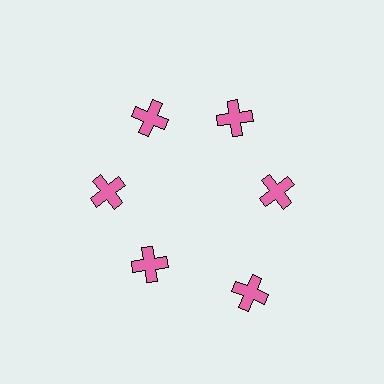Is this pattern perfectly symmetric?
No. The 6 pink crosses are arranged in a ring, but one element near the 5 o'clock position is pushed outward from the center, breaking the 6-fold rotational symmetry.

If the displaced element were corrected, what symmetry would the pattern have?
It would have 6-fold rotational symmetry — the pattern would map onto itself every 60 degrees.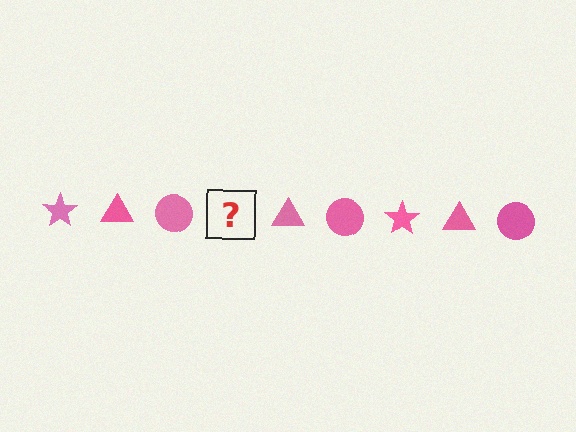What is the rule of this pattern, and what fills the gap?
The rule is that the pattern cycles through star, triangle, circle shapes in pink. The gap should be filled with a pink star.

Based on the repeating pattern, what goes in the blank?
The blank should be a pink star.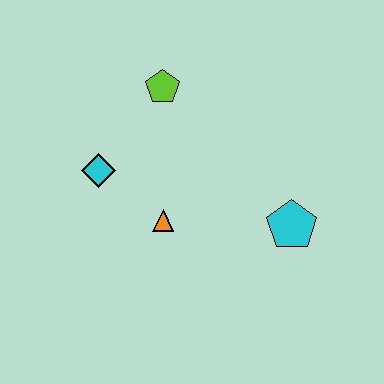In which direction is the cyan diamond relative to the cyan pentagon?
The cyan diamond is to the left of the cyan pentagon.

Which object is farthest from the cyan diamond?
The cyan pentagon is farthest from the cyan diamond.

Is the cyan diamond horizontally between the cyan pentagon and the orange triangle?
No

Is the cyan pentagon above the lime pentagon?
No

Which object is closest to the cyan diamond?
The orange triangle is closest to the cyan diamond.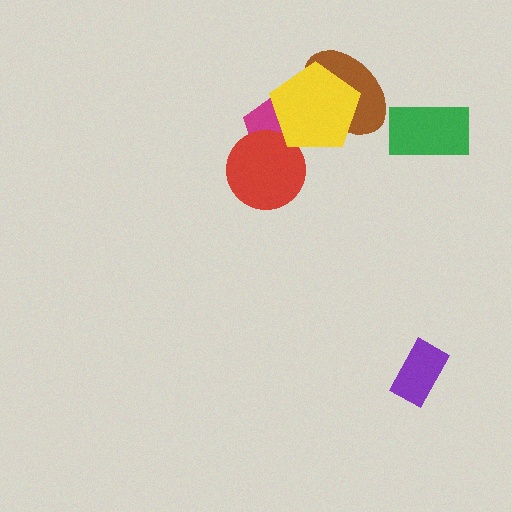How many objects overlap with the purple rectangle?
0 objects overlap with the purple rectangle.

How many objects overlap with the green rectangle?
0 objects overlap with the green rectangle.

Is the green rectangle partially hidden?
No, no other shape covers it.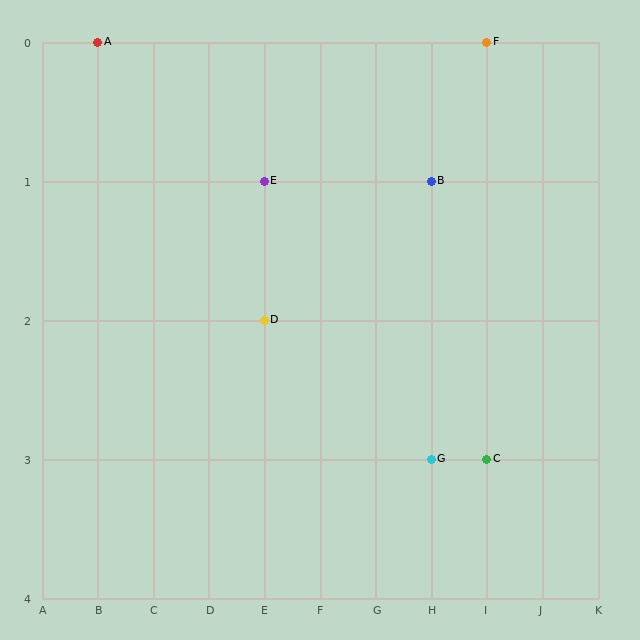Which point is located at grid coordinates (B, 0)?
Point A is at (B, 0).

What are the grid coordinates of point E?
Point E is at grid coordinates (E, 1).